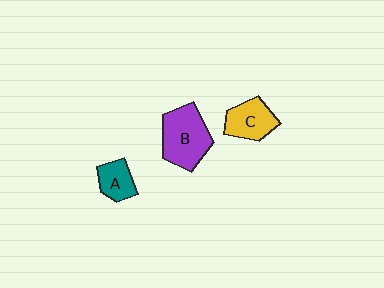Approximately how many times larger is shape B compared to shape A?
Approximately 2.0 times.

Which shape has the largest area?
Shape B (purple).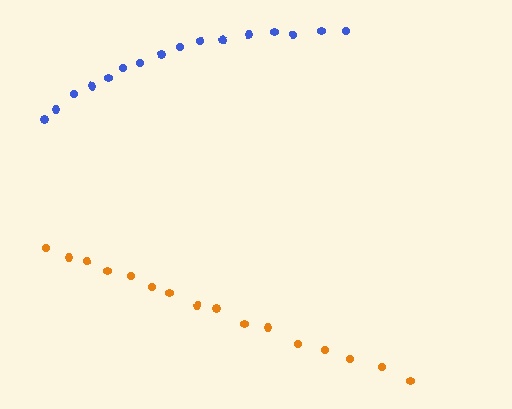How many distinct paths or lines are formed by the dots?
There are 2 distinct paths.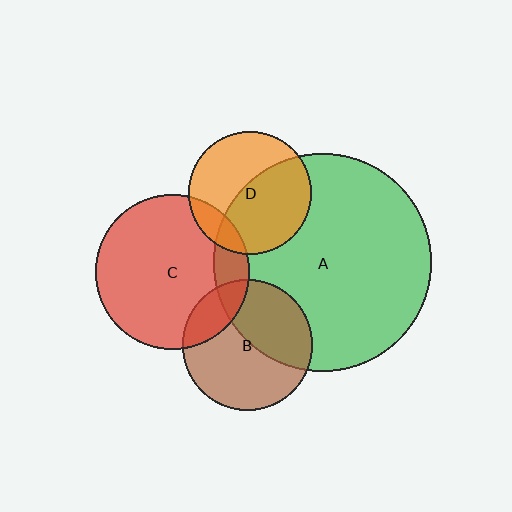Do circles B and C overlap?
Yes.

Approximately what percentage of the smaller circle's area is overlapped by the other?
Approximately 20%.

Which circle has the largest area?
Circle A (green).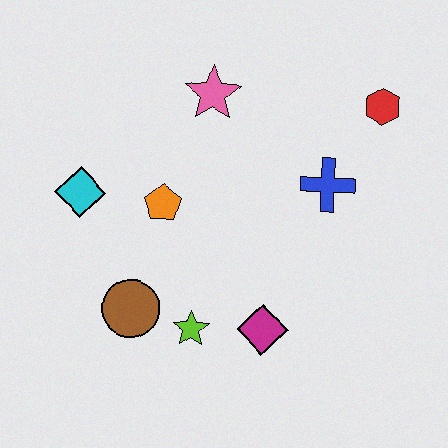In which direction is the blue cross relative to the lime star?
The blue cross is above the lime star.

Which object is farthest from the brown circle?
The red hexagon is farthest from the brown circle.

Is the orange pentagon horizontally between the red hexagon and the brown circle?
Yes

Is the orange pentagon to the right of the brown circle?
Yes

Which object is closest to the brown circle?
The lime star is closest to the brown circle.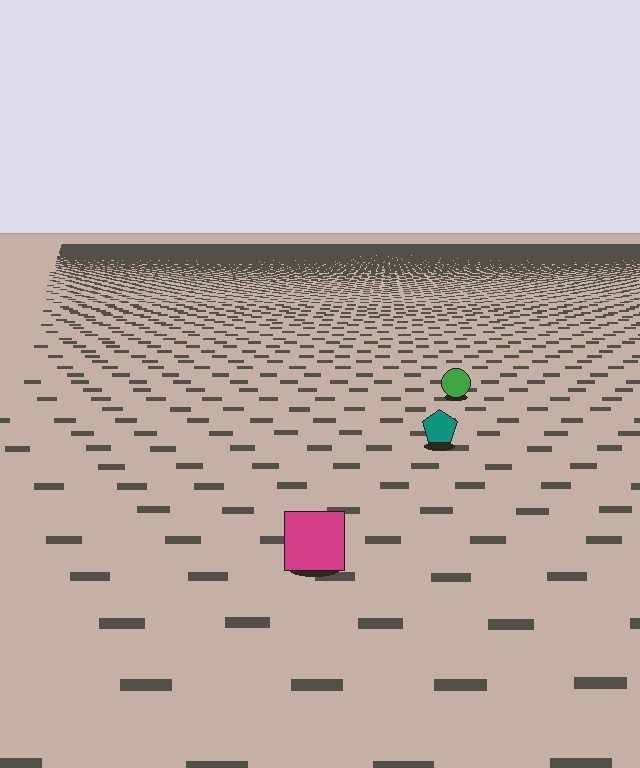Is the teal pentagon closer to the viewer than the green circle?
Yes. The teal pentagon is closer — you can tell from the texture gradient: the ground texture is coarser near it.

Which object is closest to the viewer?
The magenta square is closest. The texture marks near it are larger and more spread out.